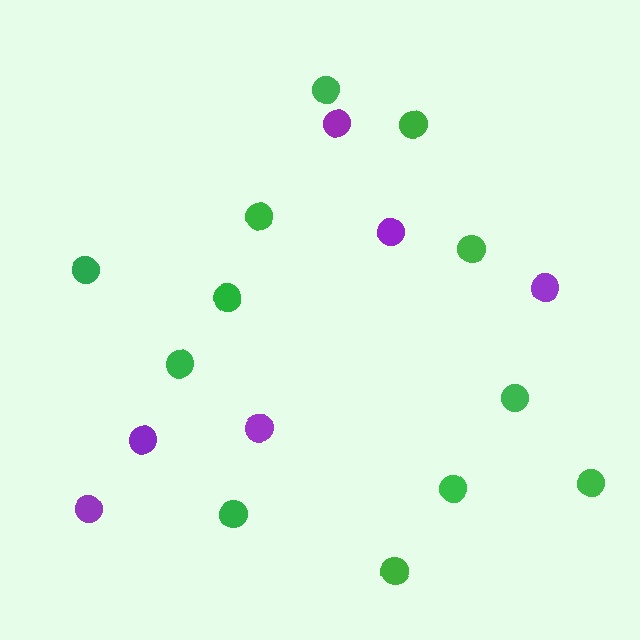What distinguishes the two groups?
There are 2 groups: one group of green circles (12) and one group of purple circles (6).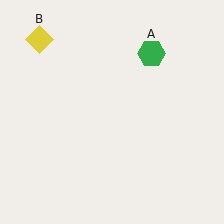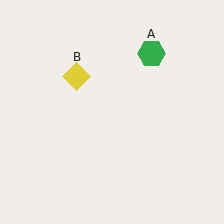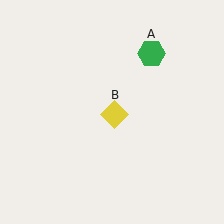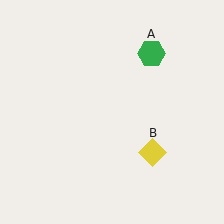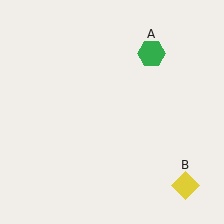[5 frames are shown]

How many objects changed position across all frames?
1 object changed position: yellow diamond (object B).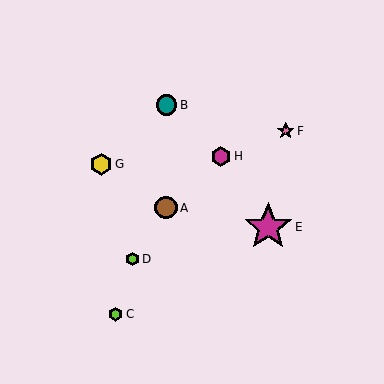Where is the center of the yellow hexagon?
The center of the yellow hexagon is at (101, 164).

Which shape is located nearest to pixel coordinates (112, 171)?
The yellow hexagon (labeled G) at (101, 164) is nearest to that location.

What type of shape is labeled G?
Shape G is a yellow hexagon.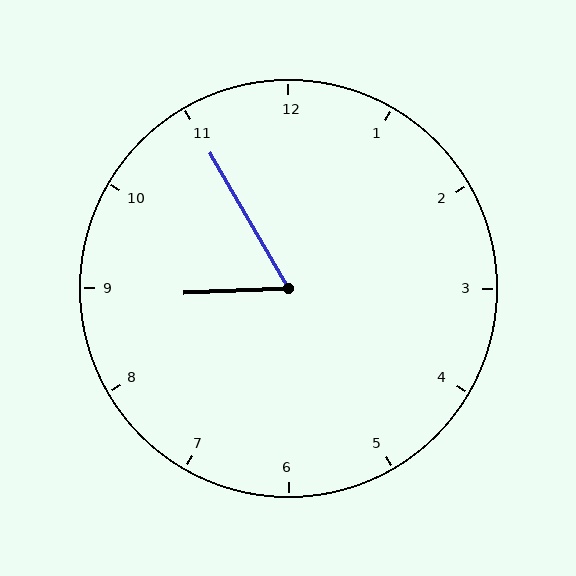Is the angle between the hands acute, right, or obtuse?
It is acute.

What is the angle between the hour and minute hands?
Approximately 62 degrees.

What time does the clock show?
8:55.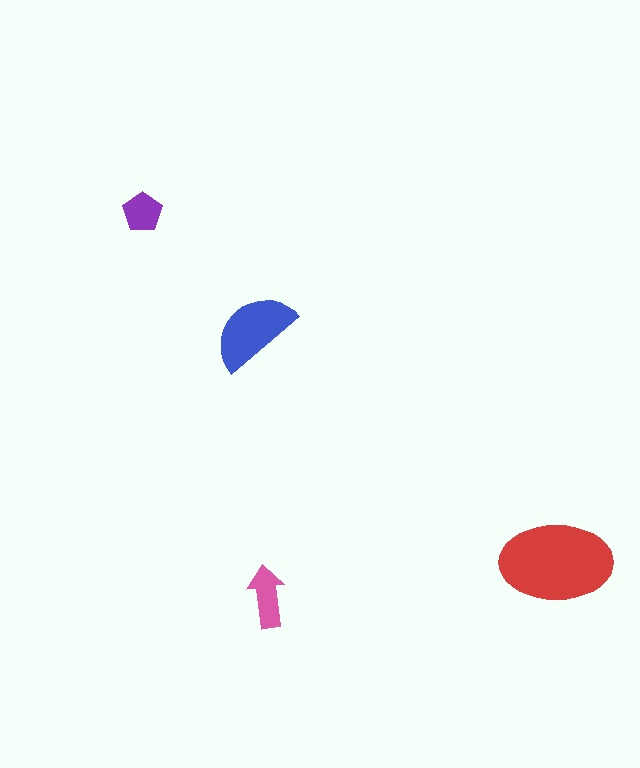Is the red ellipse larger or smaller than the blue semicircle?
Larger.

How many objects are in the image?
There are 4 objects in the image.